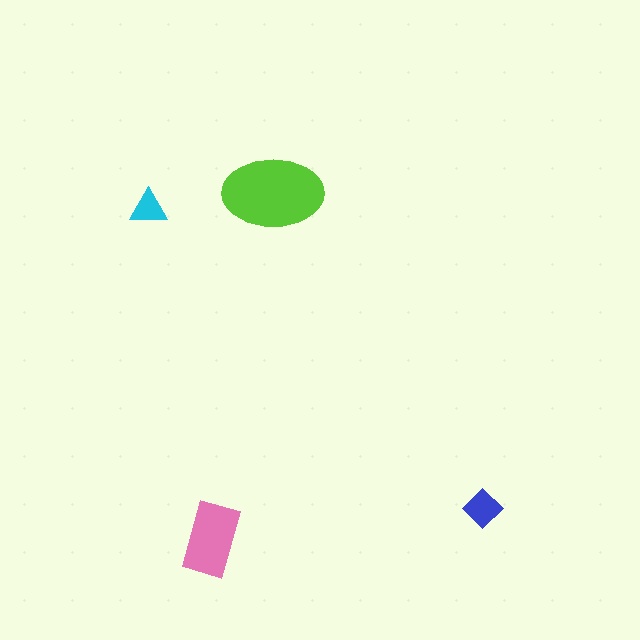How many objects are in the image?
There are 4 objects in the image.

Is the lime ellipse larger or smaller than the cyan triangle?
Larger.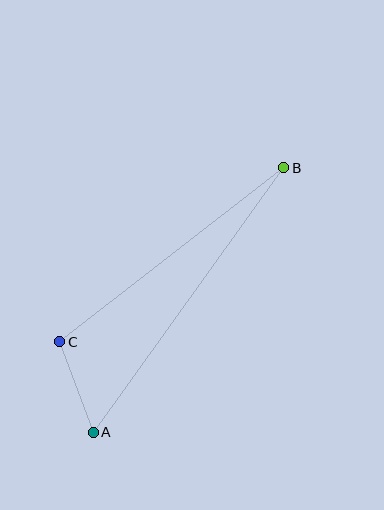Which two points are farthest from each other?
Points A and B are farthest from each other.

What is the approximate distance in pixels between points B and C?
The distance between B and C is approximately 284 pixels.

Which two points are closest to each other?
Points A and C are closest to each other.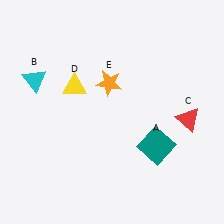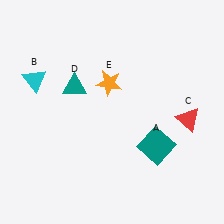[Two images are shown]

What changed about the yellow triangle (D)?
In Image 1, D is yellow. In Image 2, it changed to teal.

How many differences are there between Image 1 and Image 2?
There is 1 difference between the two images.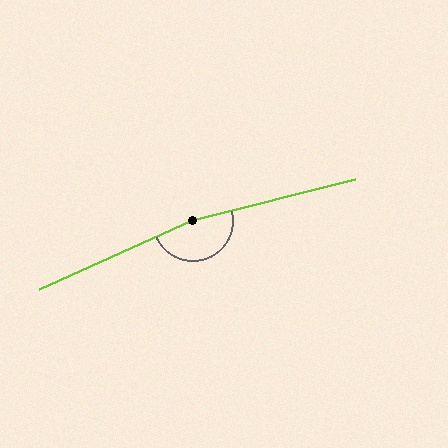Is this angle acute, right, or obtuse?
It is obtuse.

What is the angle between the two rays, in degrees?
Approximately 170 degrees.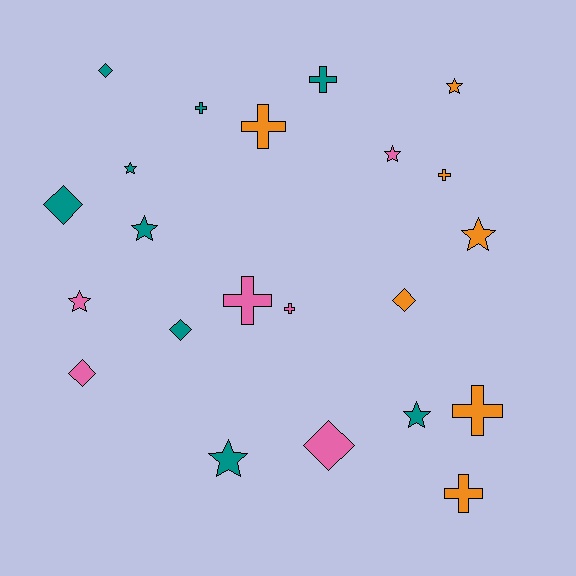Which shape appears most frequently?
Star, with 8 objects.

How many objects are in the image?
There are 22 objects.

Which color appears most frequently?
Teal, with 9 objects.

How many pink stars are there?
There are 2 pink stars.